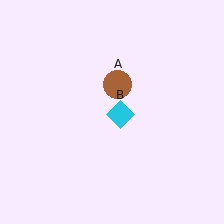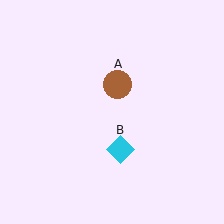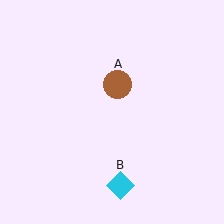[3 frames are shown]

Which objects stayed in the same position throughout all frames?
Brown circle (object A) remained stationary.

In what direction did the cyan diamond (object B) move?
The cyan diamond (object B) moved down.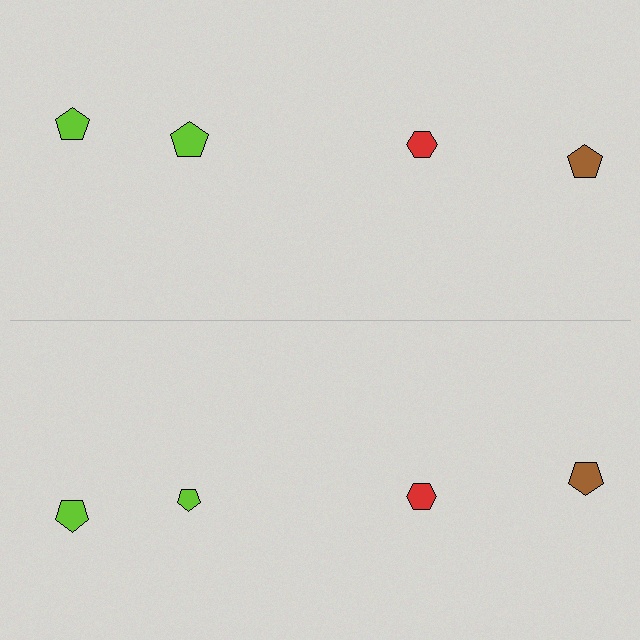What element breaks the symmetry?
The lime pentagon on the bottom side has a different size than its mirror counterpart.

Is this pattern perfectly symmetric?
No, the pattern is not perfectly symmetric. The lime pentagon on the bottom side has a different size than its mirror counterpart.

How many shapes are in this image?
There are 8 shapes in this image.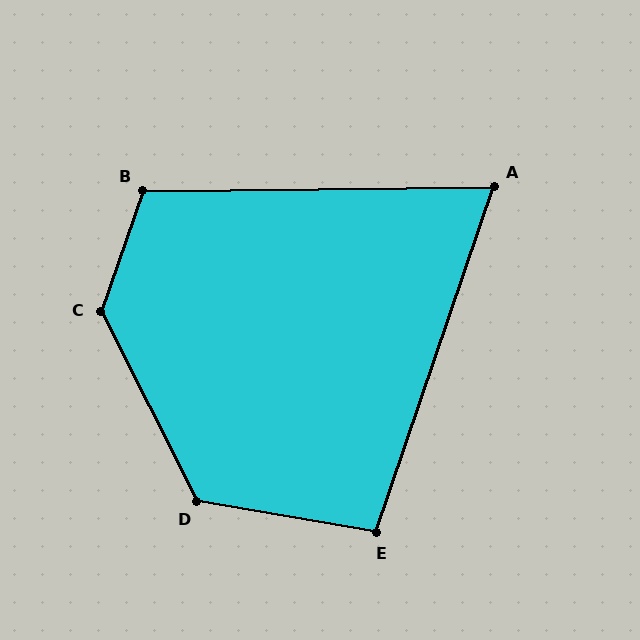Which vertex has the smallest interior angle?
A, at approximately 70 degrees.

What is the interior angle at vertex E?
Approximately 99 degrees (obtuse).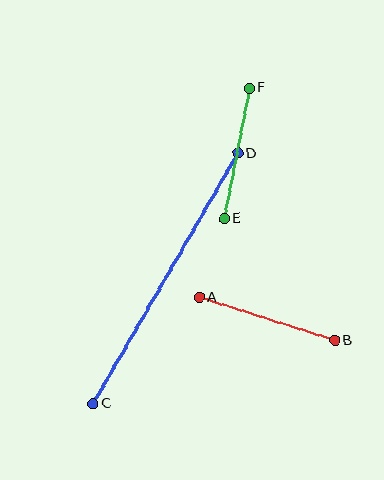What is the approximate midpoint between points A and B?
The midpoint is at approximately (267, 319) pixels.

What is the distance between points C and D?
The distance is approximately 289 pixels.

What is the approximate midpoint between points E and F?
The midpoint is at approximately (237, 153) pixels.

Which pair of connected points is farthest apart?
Points C and D are farthest apart.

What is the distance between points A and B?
The distance is approximately 142 pixels.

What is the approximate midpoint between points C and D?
The midpoint is at approximately (165, 279) pixels.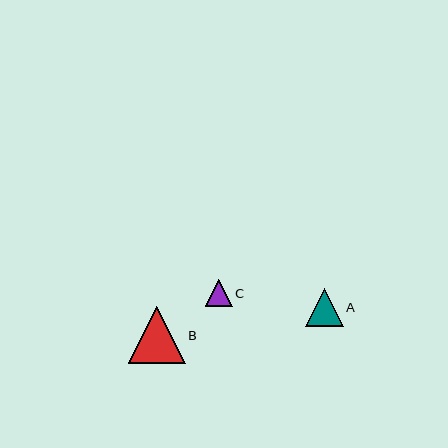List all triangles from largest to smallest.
From largest to smallest: B, A, C.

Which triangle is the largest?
Triangle B is the largest with a size of approximately 57 pixels.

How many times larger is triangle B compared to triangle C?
Triangle B is approximately 2.1 times the size of triangle C.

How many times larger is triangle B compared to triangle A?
Triangle B is approximately 1.5 times the size of triangle A.